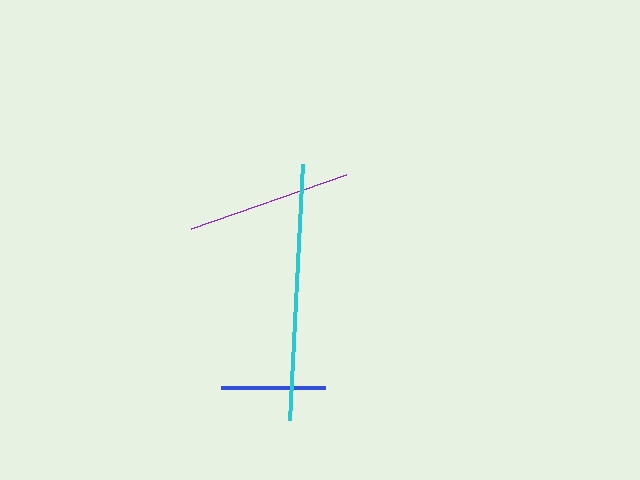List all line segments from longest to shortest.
From longest to shortest: cyan, purple, blue.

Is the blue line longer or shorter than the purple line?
The purple line is longer than the blue line.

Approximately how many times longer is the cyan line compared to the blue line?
The cyan line is approximately 2.5 times the length of the blue line.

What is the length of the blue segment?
The blue segment is approximately 104 pixels long.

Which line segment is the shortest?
The blue line is the shortest at approximately 104 pixels.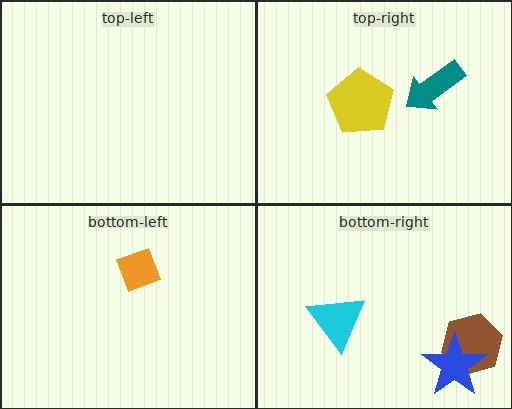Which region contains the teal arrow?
The top-right region.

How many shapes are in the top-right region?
2.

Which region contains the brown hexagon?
The bottom-right region.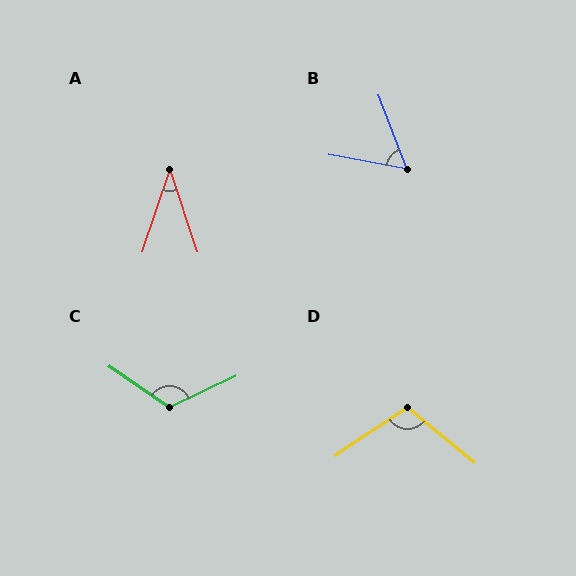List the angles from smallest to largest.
A (37°), B (59°), D (106°), C (120°).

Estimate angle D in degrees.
Approximately 106 degrees.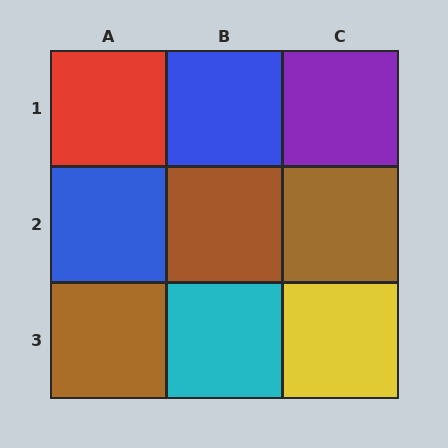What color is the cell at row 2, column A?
Blue.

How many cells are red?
1 cell is red.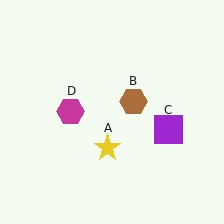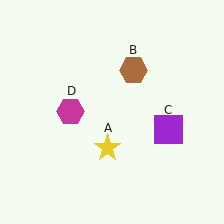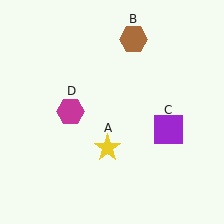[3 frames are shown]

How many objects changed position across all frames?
1 object changed position: brown hexagon (object B).